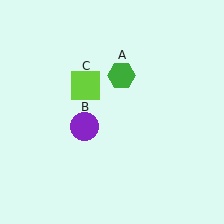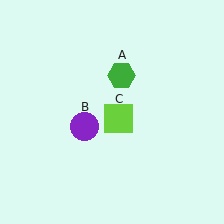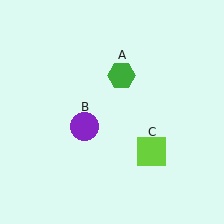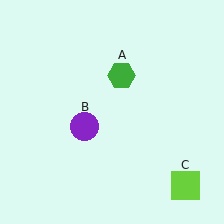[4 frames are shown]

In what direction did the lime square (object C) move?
The lime square (object C) moved down and to the right.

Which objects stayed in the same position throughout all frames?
Green hexagon (object A) and purple circle (object B) remained stationary.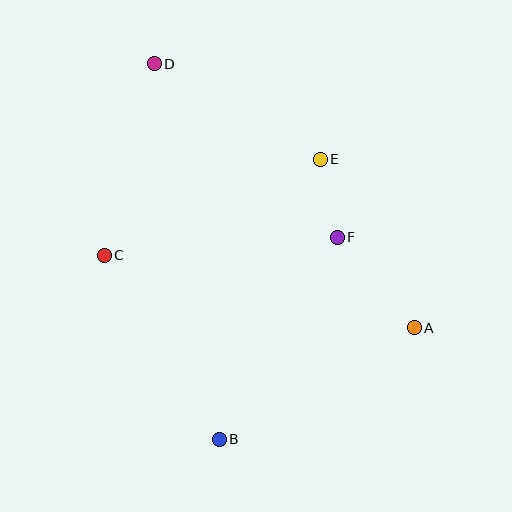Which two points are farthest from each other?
Points B and D are farthest from each other.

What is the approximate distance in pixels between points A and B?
The distance between A and B is approximately 224 pixels.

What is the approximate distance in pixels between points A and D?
The distance between A and D is approximately 370 pixels.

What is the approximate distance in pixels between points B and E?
The distance between B and E is approximately 298 pixels.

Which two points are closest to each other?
Points E and F are closest to each other.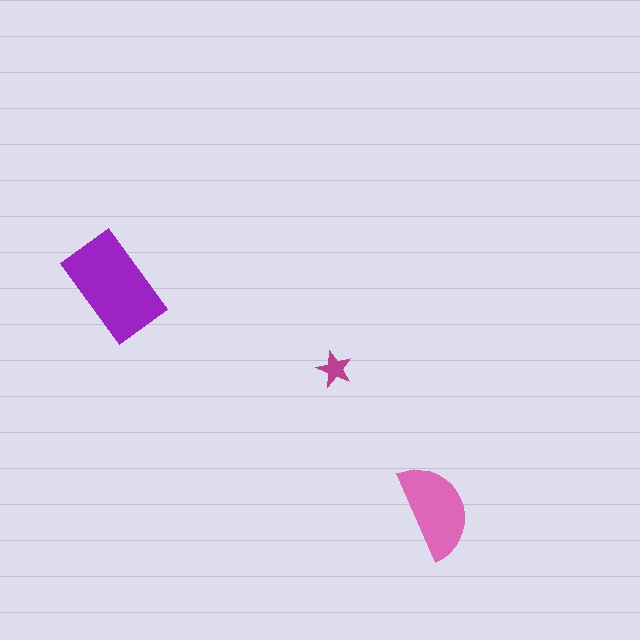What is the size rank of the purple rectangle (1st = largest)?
1st.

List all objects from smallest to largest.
The magenta star, the pink semicircle, the purple rectangle.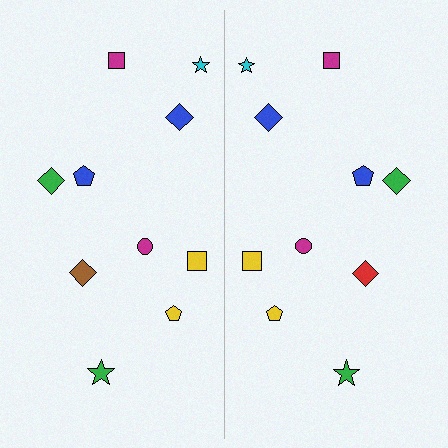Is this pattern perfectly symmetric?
No, the pattern is not perfectly symmetric. The red diamond on the right side breaks the symmetry — its mirror counterpart is brown.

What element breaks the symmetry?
The red diamond on the right side breaks the symmetry — its mirror counterpart is brown.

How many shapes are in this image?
There are 20 shapes in this image.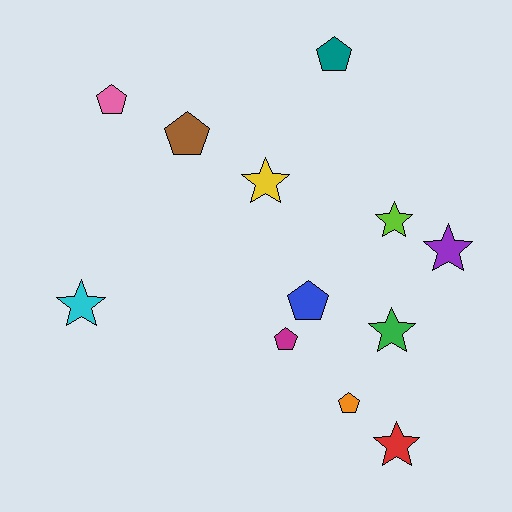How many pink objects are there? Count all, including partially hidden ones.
There is 1 pink object.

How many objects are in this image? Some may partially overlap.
There are 12 objects.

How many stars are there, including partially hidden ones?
There are 6 stars.